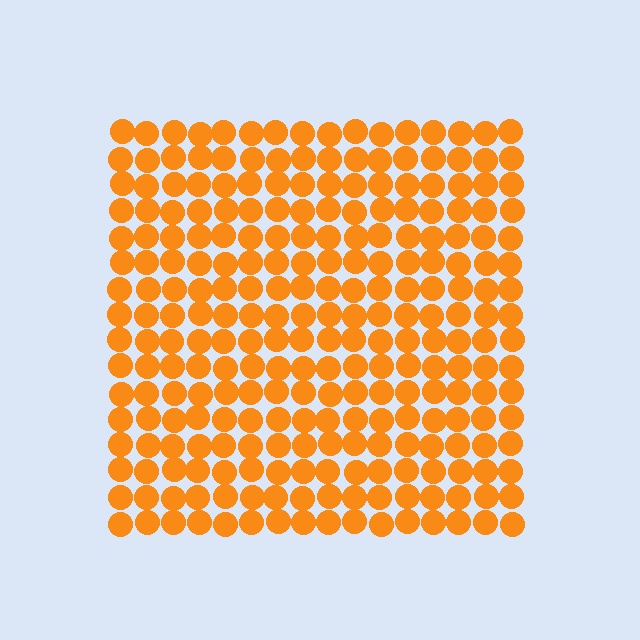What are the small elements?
The small elements are circles.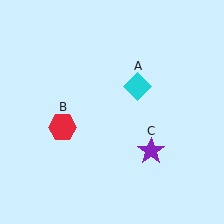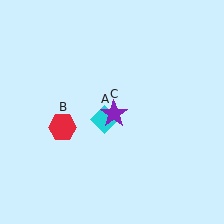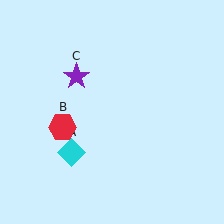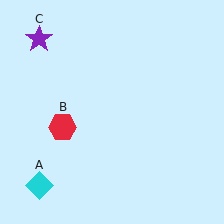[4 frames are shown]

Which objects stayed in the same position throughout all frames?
Red hexagon (object B) remained stationary.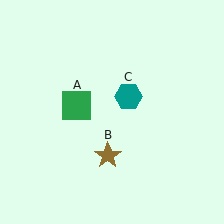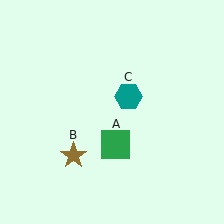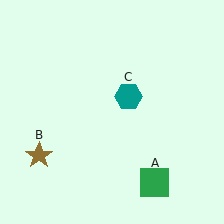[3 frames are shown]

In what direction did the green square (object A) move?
The green square (object A) moved down and to the right.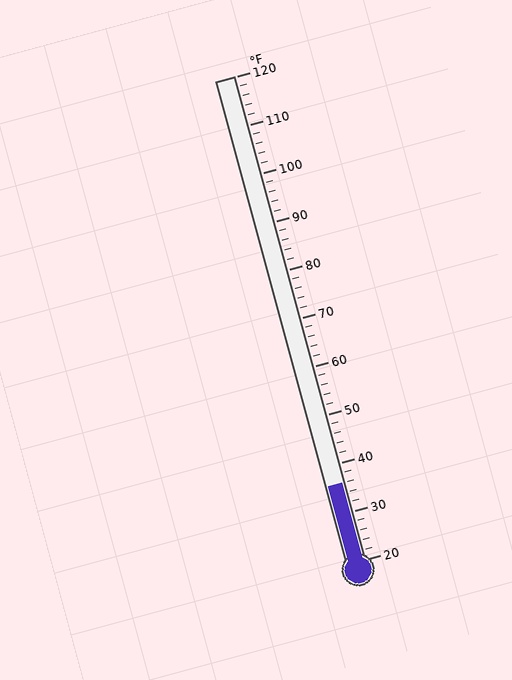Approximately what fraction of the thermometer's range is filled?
The thermometer is filled to approximately 15% of its range.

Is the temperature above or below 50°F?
The temperature is below 50°F.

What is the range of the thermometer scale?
The thermometer scale ranges from 20°F to 120°F.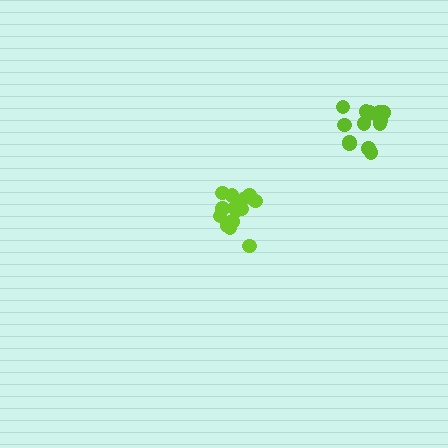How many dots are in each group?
Group 1: 15 dots, Group 2: 15 dots (30 total).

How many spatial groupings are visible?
There are 2 spatial groupings.